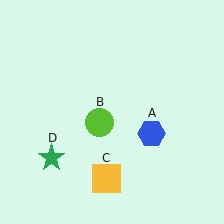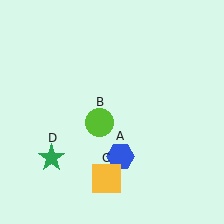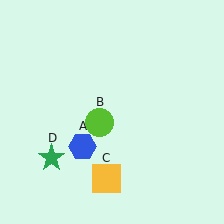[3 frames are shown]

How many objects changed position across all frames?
1 object changed position: blue hexagon (object A).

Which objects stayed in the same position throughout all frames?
Lime circle (object B) and yellow square (object C) and green star (object D) remained stationary.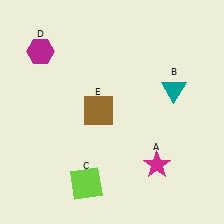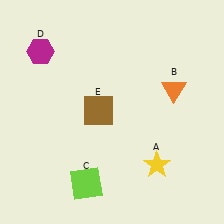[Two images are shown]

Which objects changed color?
A changed from magenta to yellow. B changed from teal to orange.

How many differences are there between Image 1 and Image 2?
There are 2 differences between the two images.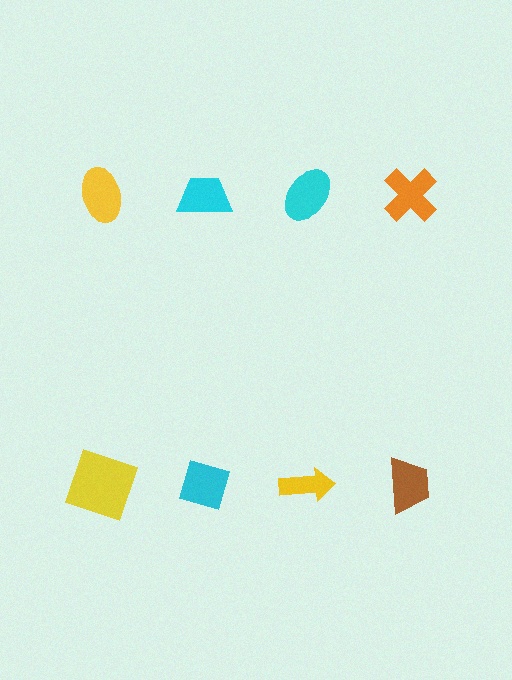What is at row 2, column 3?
A yellow arrow.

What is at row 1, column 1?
A yellow ellipse.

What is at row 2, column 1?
A yellow square.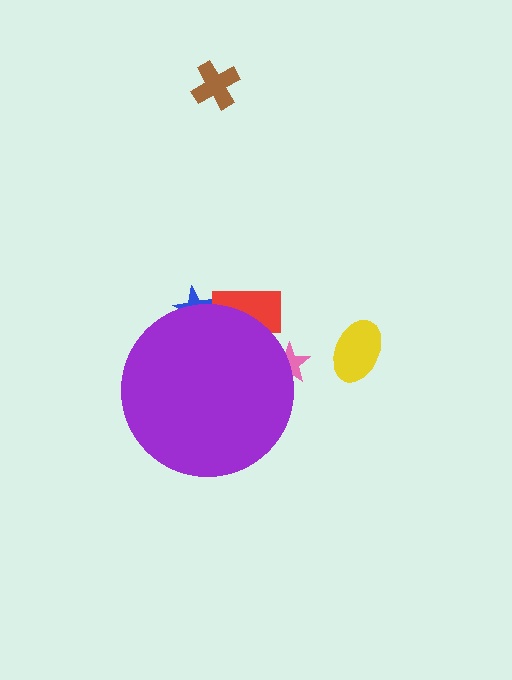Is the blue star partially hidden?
Yes, the blue star is partially hidden behind the purple circle.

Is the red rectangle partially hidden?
Yes, the red rectangle is partially hidden behind the purple circle.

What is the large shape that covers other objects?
A purple circle.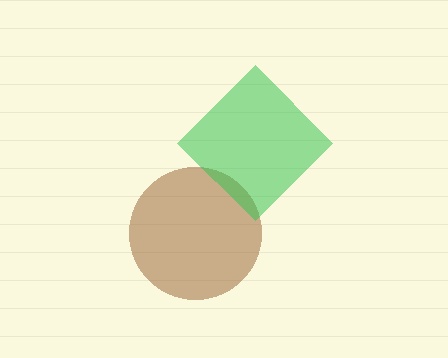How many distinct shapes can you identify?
There are 2 distinct shapes: a brown circle, a green diamond.